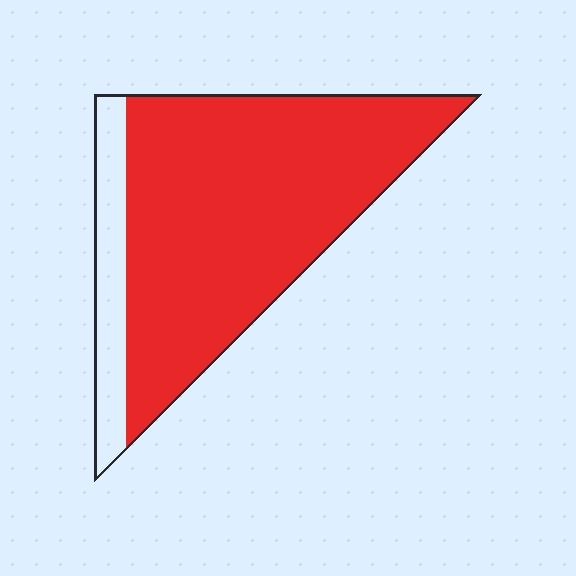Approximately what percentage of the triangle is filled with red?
Approximately 85%.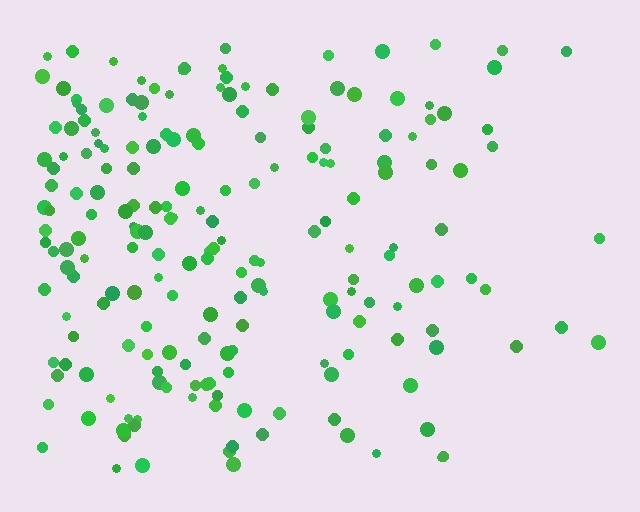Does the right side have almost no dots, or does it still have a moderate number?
Still a moderate number, just noticeably fewer than the left.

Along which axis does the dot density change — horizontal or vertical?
Horizontal.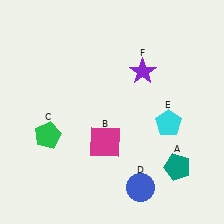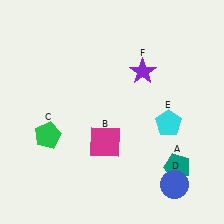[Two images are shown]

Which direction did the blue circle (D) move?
The blue circle (D) moved right.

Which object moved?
The blue circle (D) moved right.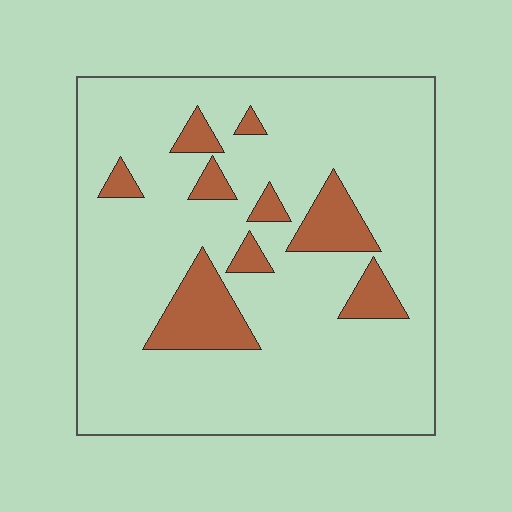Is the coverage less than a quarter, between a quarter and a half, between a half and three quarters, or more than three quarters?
Less than a quarter.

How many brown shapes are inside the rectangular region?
9.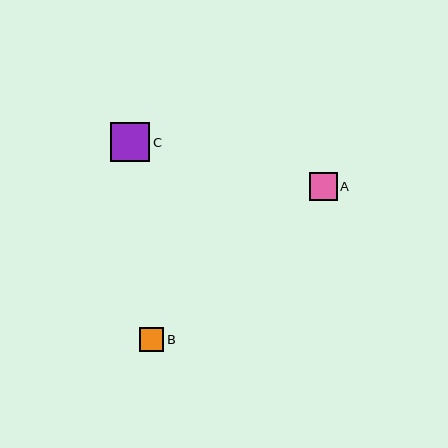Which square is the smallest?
Square B is the smallest with a size of approximately 24 pixels.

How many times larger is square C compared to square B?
Square C is approximately 1.6 times the size of square B.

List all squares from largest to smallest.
From largest to smallest: C, A, B.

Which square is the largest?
Square C is the largest with a size of approximately 39 pixels.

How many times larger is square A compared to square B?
Square A is approximately 1.2 times the size of square B.